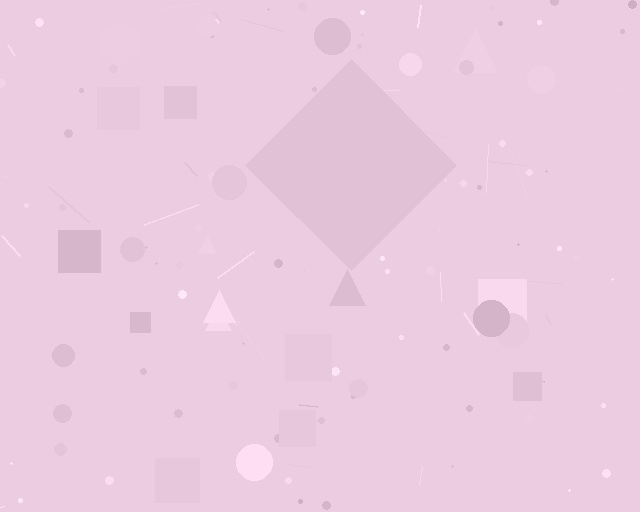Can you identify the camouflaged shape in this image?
The camouflaged shape is a diamond.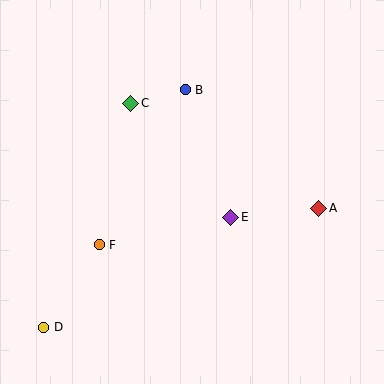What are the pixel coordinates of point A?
Point A is at (319, 208).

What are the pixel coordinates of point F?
Point F is at (99, 245).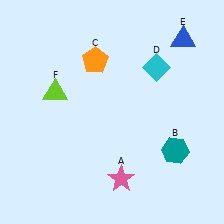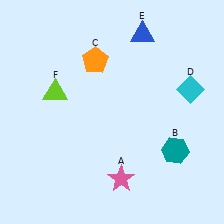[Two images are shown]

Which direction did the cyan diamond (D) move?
The cyan diamond (D) moved right.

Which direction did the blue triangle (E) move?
The blue triangle (E) moved left.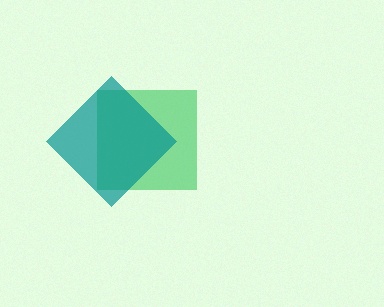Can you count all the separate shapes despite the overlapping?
Yes, there are 2 separate shapes.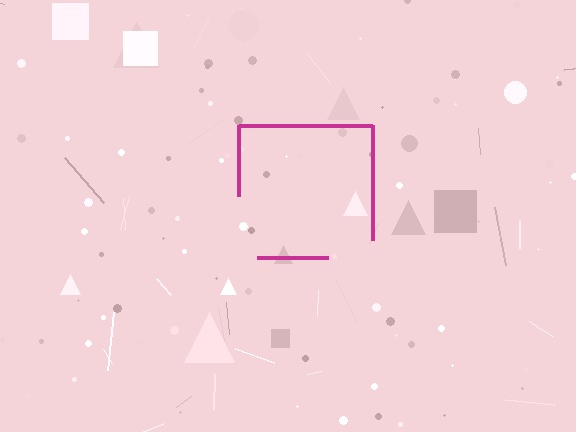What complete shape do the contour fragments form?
The contour fragments form a square.